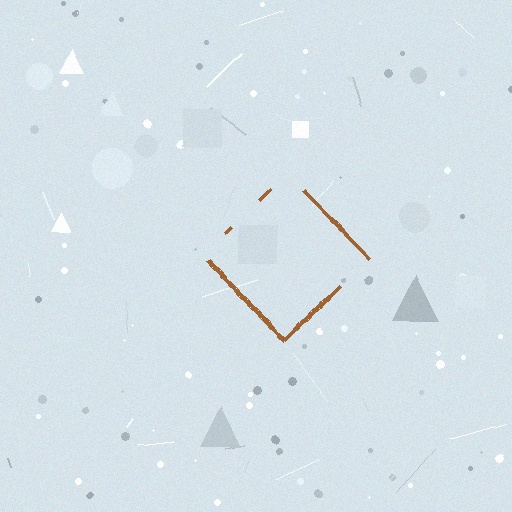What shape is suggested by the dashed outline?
The dashed outline suggests a diamond.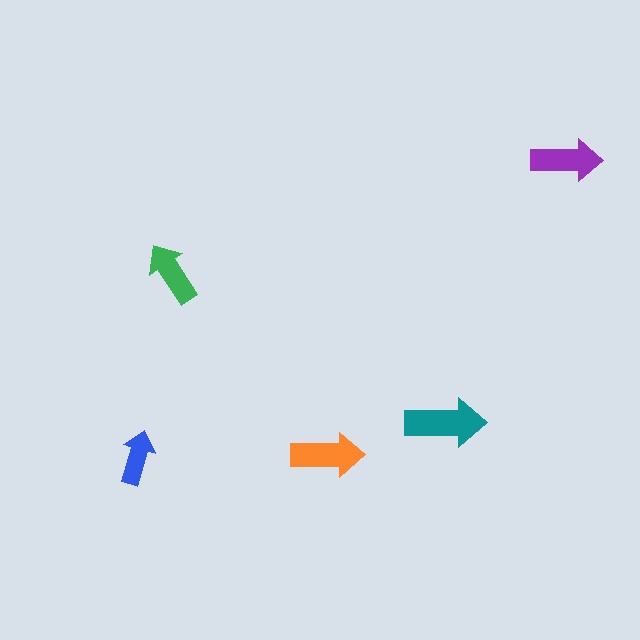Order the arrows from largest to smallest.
the teal one, the orange one, the purple one, the green one, the blue one.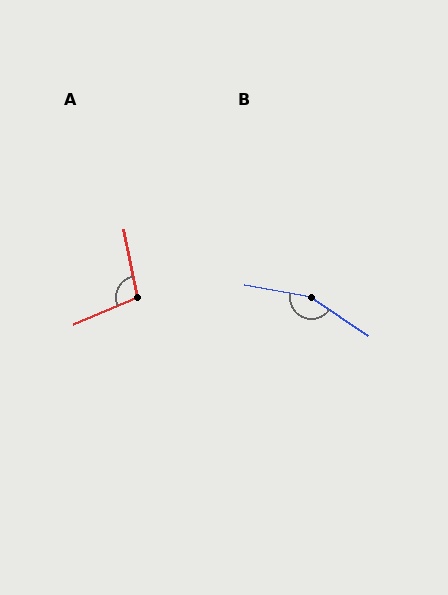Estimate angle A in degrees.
Approximately 102 degrees.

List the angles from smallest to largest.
A (102°), B (156°).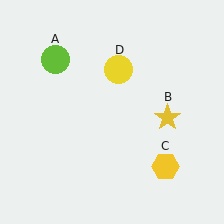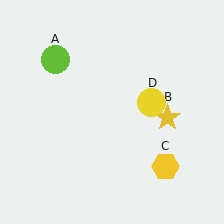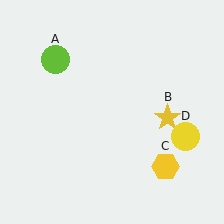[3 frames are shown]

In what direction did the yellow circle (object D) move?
The yellow circle (object D) moved down and to the right.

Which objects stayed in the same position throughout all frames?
Lime circle (object A) and yellow star (object B) and yellow hexagon (object C) remained stationary.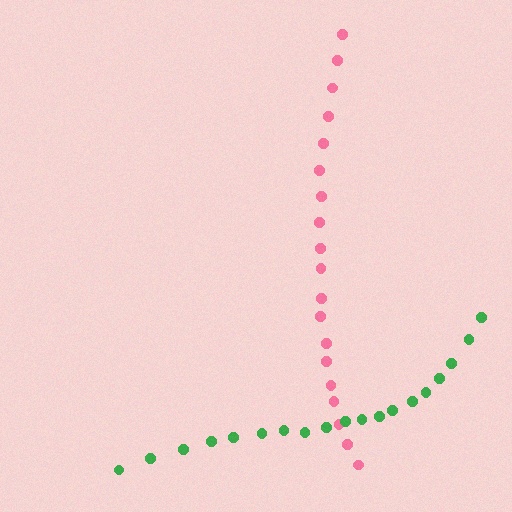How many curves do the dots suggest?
There are 2 distinct paths.